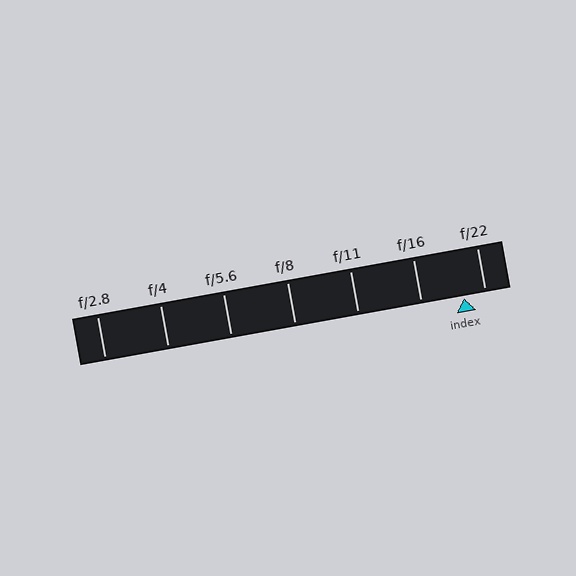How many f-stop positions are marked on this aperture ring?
There are 7 f-stop positions marked.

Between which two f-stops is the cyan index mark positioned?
The index mark is between f/16 and f/22.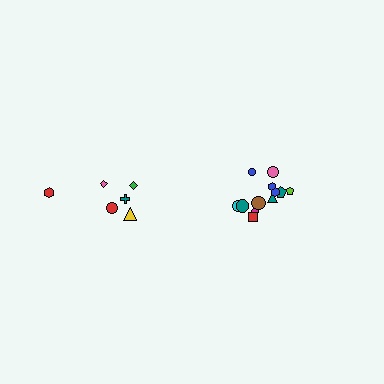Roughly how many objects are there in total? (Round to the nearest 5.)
Roughly 20 objects in total.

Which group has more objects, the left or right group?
The right group.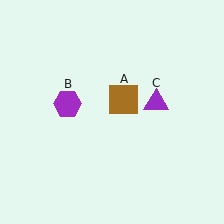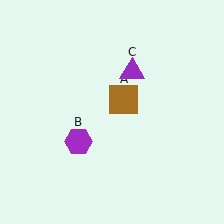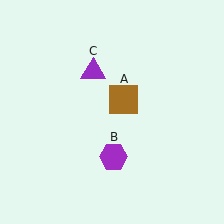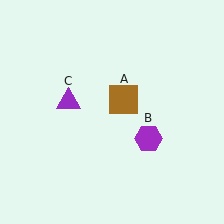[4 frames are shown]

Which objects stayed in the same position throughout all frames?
Brown square (object A) remained stationary.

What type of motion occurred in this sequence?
The purple hexagon (object B), purple triangle (object C) rotated counterclockwise around the center of the scene.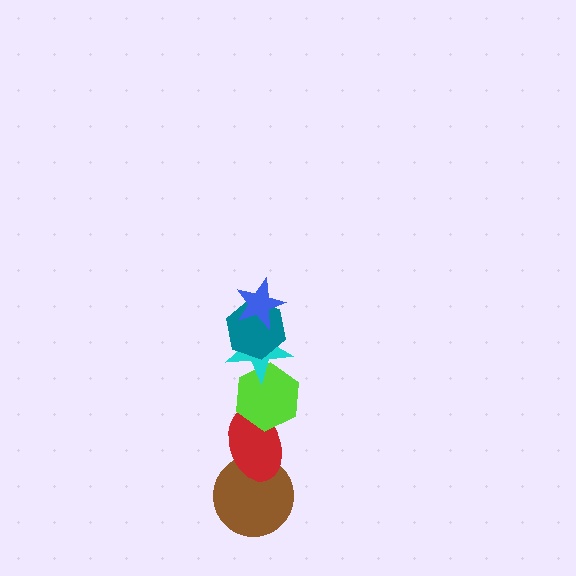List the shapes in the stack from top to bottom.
From top to bottom: the blue star, the teal hexagon, the cyan star, the lime hexagon, the red ellipse, the brown circle.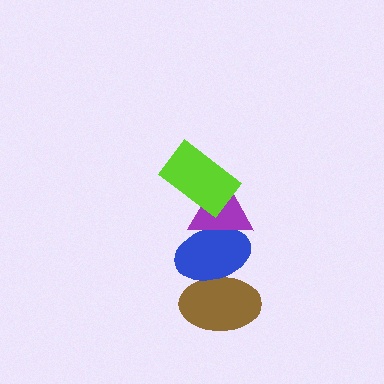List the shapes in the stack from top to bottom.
From top to bottom: the lime rectangle, the purple triangle, the blue ellipse, the brown ellipse.